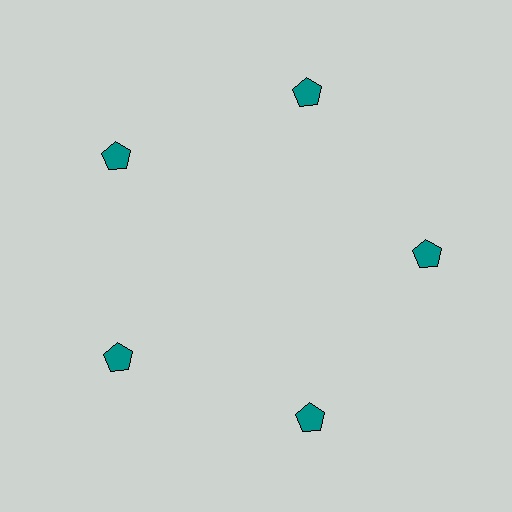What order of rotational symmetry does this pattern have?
This pattern has 5-fold rotational symmetry.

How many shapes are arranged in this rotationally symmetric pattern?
There are 5 shapes, arranged in 5 groups of 1.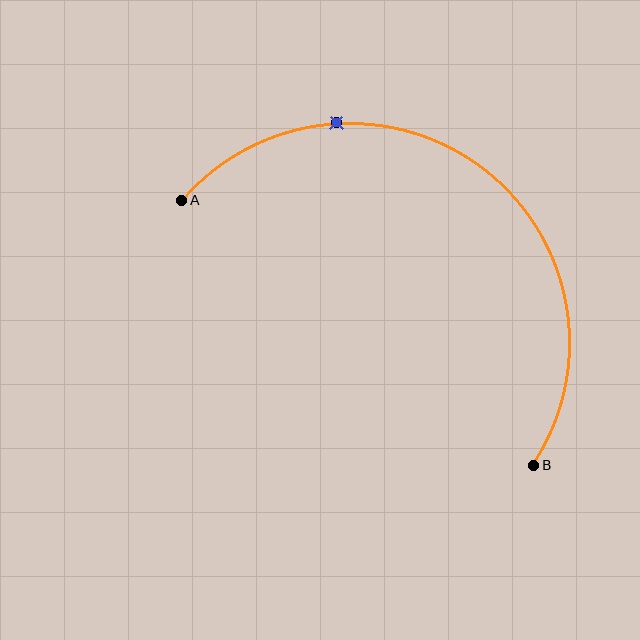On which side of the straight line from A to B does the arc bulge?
The arc bulges above and to the right of the straight line connecting A and B.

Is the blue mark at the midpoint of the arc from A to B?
No. The blue mark lies on the arc but is closer to endpoint A. The arc midpoint would be at the point on the curve equidistant along the arc from both A and B.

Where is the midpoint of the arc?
The arc midpoint is the point on the curve farthest from the straight line joining A and B. It sits above and to the right of that line.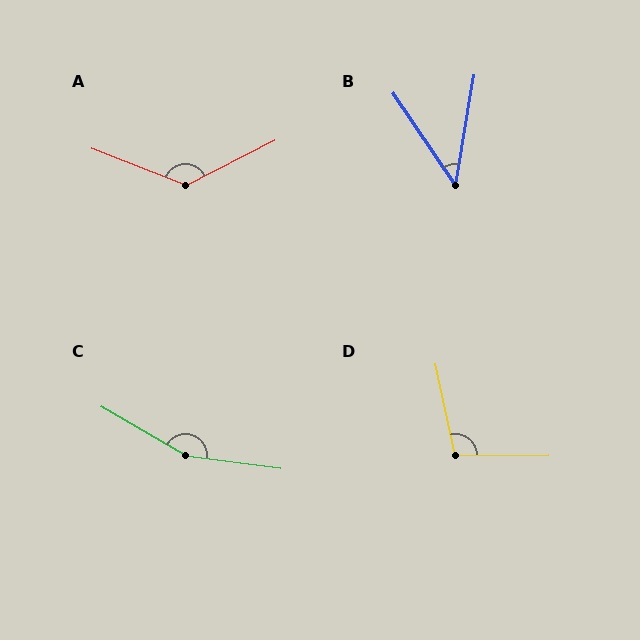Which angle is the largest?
C, at approximately 157 degrees.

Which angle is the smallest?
B, at approximately 44 degrees.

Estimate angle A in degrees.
Approximately 131 degrees.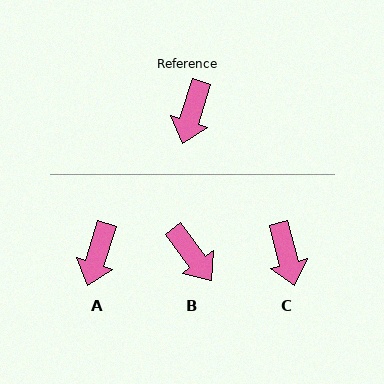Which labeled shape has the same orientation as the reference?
A.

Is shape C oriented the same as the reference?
No, it is off by about 32 degrees.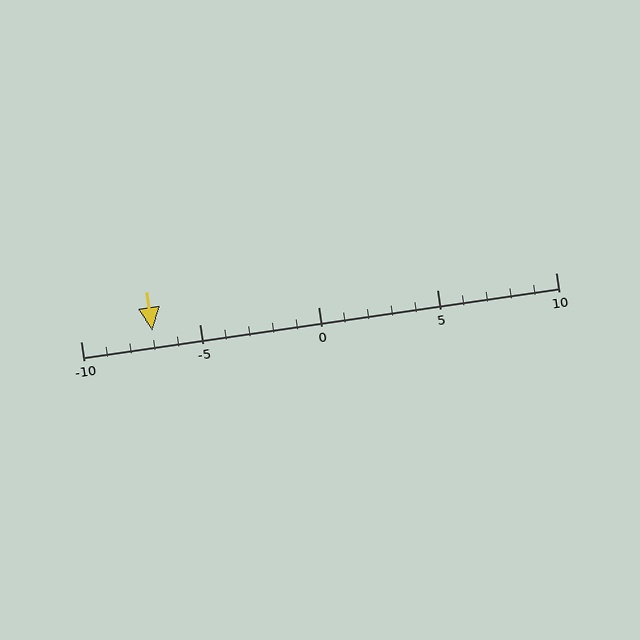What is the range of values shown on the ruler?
The ruler shows values from -10 to 10.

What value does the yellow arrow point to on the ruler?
The yellow arrow points to approximately -7.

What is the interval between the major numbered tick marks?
The major tick marks are spaced 5 units apart.